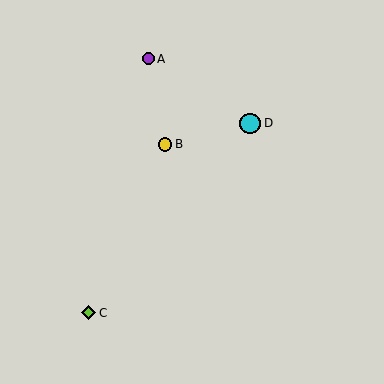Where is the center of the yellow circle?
The center of the yellow circle is at (165, 144).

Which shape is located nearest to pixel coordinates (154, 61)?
The purple circle (labeled A) at (148, 59) is nearest to that location.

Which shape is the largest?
The cyan circle (labeled D) is the largest.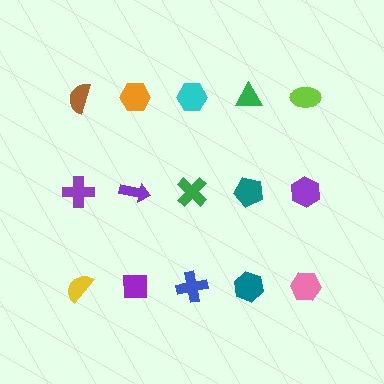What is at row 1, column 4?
A green triangle.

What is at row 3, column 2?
A purple square.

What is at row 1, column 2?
An orange hexagon.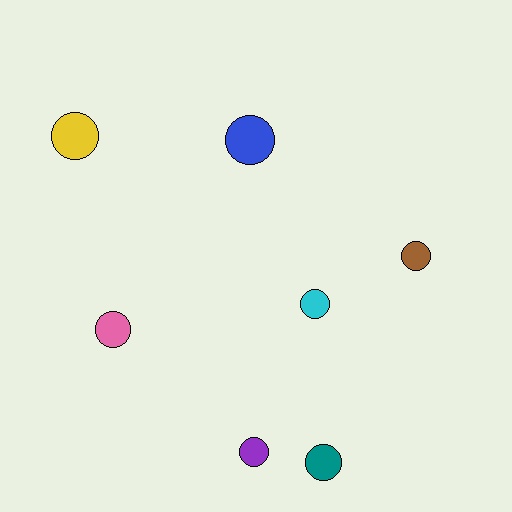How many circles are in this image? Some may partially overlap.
There are 7 circles.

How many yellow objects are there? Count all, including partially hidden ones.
There is 1 yellow object.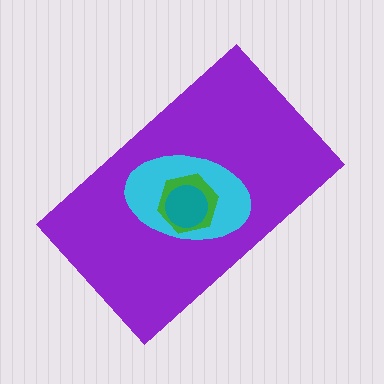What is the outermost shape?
The purple rectangle.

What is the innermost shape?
The teal circle.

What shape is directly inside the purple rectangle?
The cyan ellipse.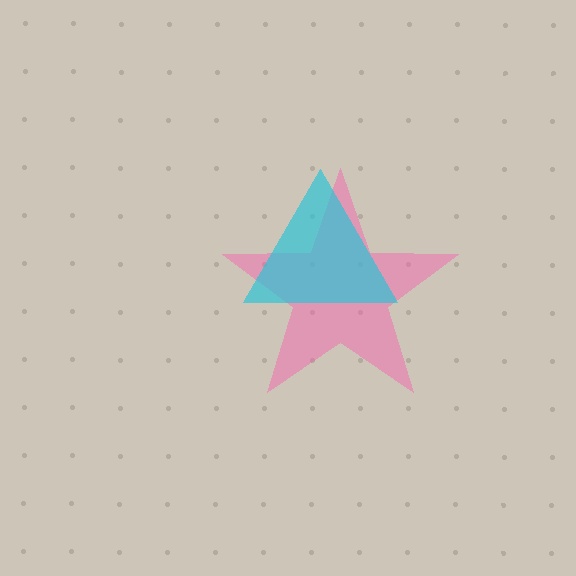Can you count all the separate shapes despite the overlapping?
Yes, there are 2 separate shapes.